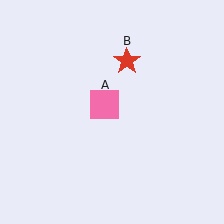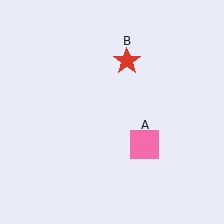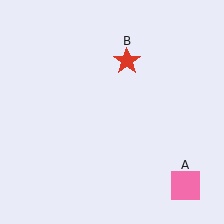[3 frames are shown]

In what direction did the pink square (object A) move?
The pink square (object A) moved down and to the right.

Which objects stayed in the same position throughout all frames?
Red star (object B) remained stationary.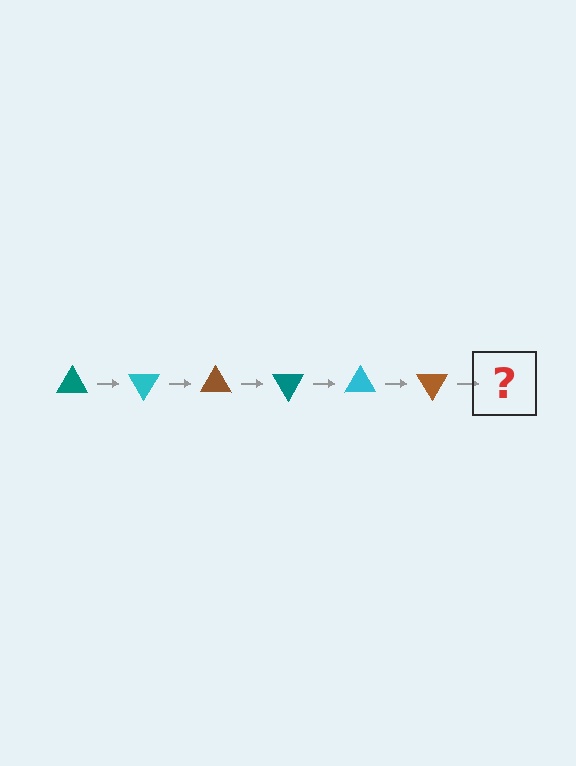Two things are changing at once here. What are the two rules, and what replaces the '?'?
The two rules are that it rotates 60 degrees each step and the color cycles through teal, cyan, and brown. The '?' should be a teal triangle, rotated 360 degrees from the start.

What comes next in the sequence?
The next element should be a teal triangle, rotated 360 degrees from the start.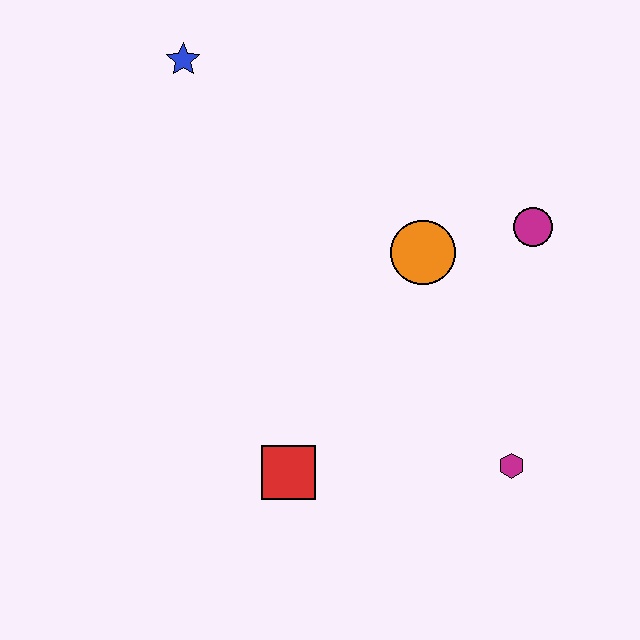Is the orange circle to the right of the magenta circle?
No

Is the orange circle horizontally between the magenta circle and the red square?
Yes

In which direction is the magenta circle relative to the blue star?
The magenta circle is to the right of the blue star.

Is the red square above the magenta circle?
No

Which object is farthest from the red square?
The blue star is farthest from the red square.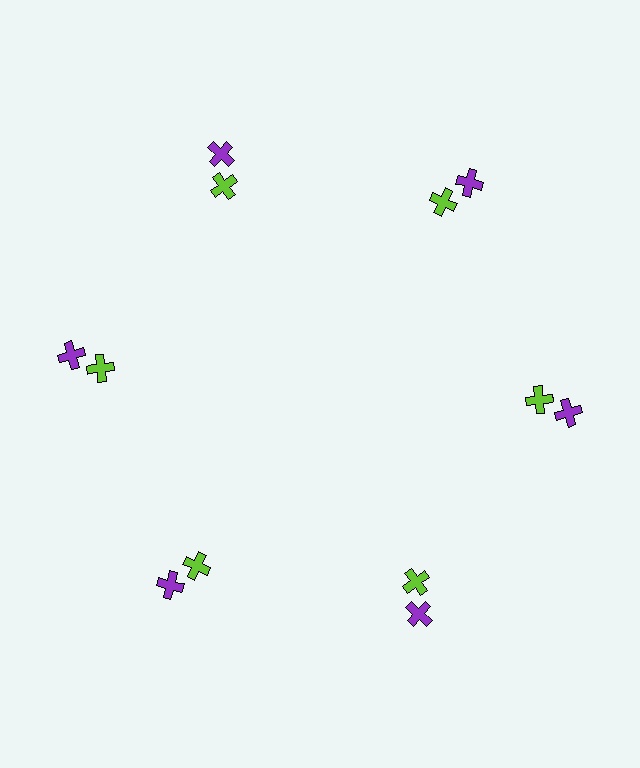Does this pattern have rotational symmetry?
Yes, this pattern has 6-fold rotational symmetry. It looks the same after rotating 60 degrees around the center.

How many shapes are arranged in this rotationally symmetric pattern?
There are 12 shapes, arranged in 6 groups of 2.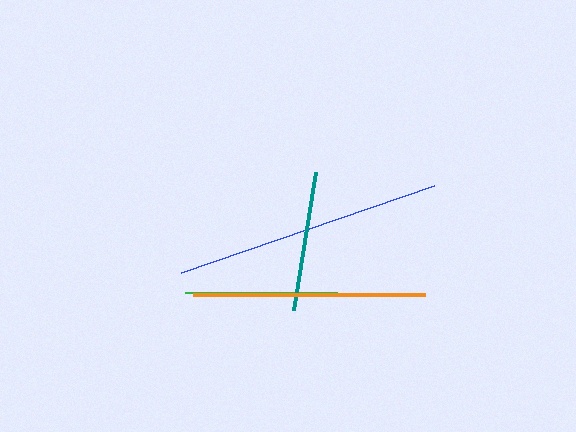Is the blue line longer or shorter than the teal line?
The blue line is longer than the teal line.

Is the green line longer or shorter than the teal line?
The green line is longer than the teal line.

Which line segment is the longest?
The blue line is the longest at approximately 268 pixels.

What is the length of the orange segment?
The orange segment is approximately 232 pixels long.